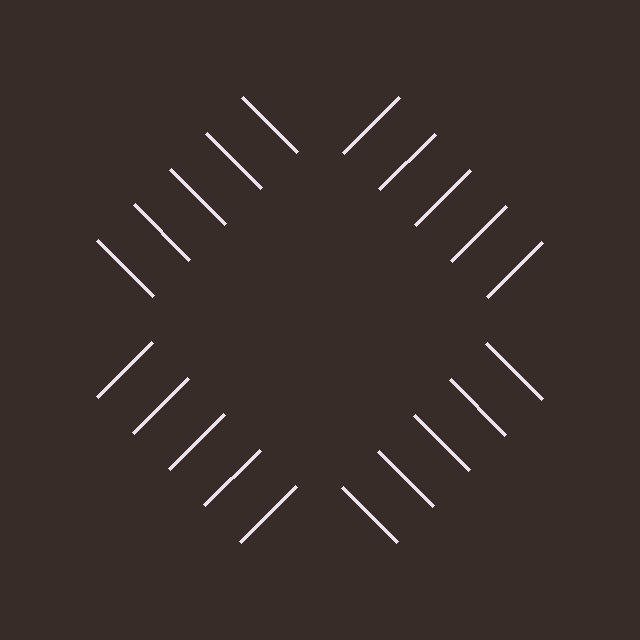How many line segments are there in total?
20 — 5 along each of the 4 edges.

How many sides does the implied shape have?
4 sides — the line-ends trace a square.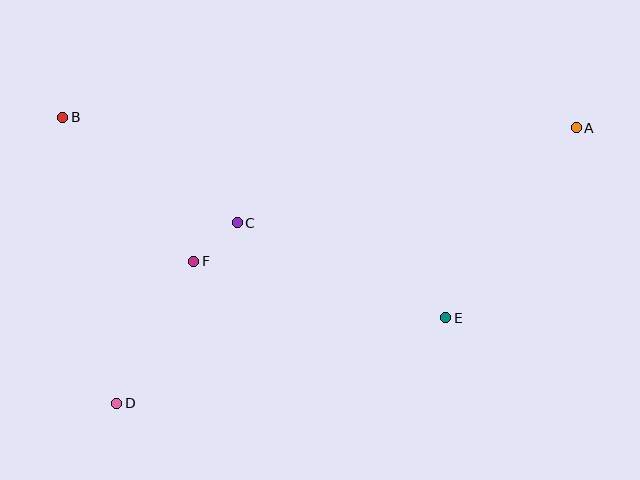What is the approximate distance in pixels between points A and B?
The distance between A and B is approximately 514 pixels.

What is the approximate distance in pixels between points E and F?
The distance between E and F is approximately 258 pixels.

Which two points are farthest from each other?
Points A and D are farthest from each other.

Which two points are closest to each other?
Points C and F are closest to each other.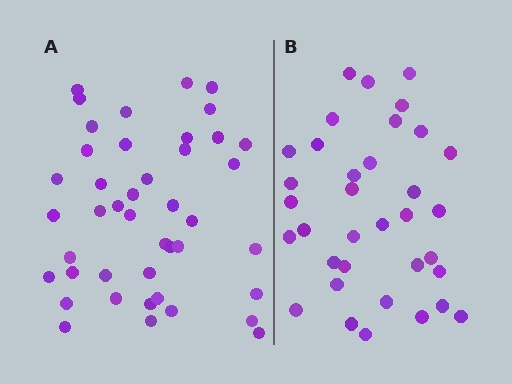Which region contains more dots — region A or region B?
Region A (the left region) has more dots.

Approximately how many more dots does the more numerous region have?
Region A has roughly 8 or so more dots than region B.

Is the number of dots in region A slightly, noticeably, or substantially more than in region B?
Region A has only slightly more — the two regions are fairly close. The ratio is roughly 1.2 to 1.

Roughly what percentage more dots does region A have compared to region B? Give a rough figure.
About 25% more.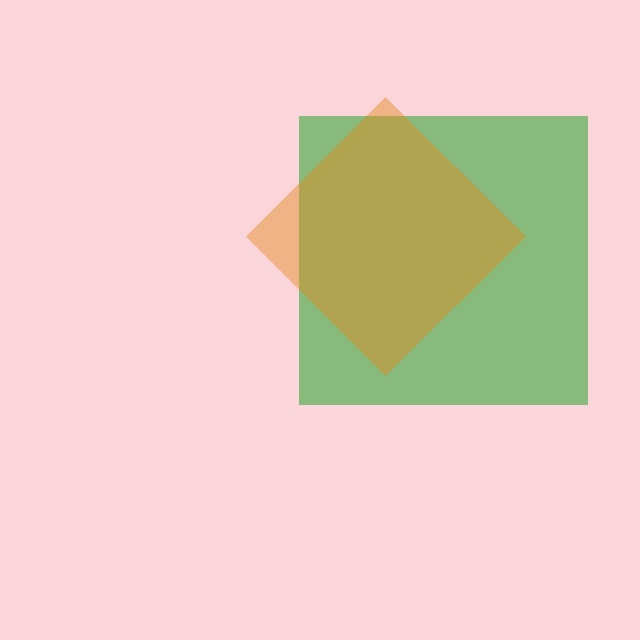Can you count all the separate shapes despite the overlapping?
Yes, there are 2 separate shapes.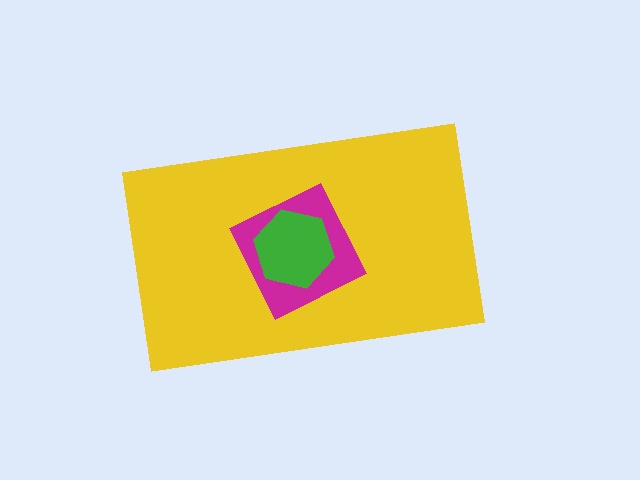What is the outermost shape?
The yellow rectangle.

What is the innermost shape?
The green hexagon.